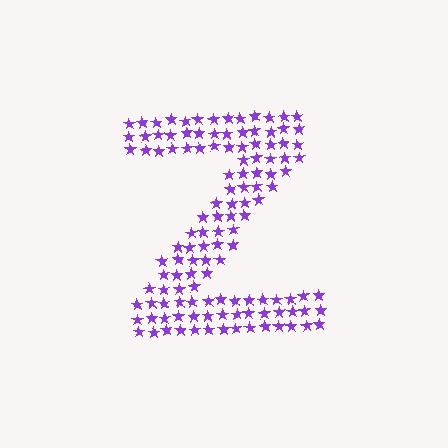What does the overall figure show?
The overall figure shows the letter Z.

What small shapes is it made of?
It is made of small stars.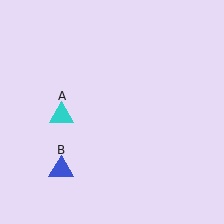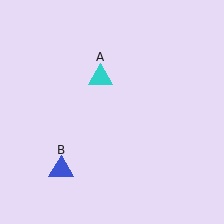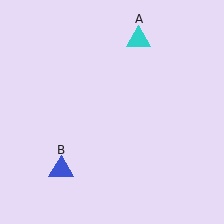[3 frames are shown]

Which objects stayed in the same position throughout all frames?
Blue triangle (object B) remained stationary.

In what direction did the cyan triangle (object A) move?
The cyan triangle (object A) moved up and to the right.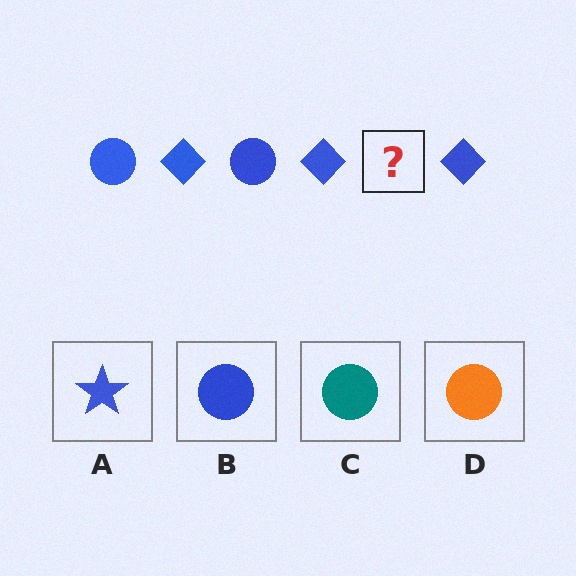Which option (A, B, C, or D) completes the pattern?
B.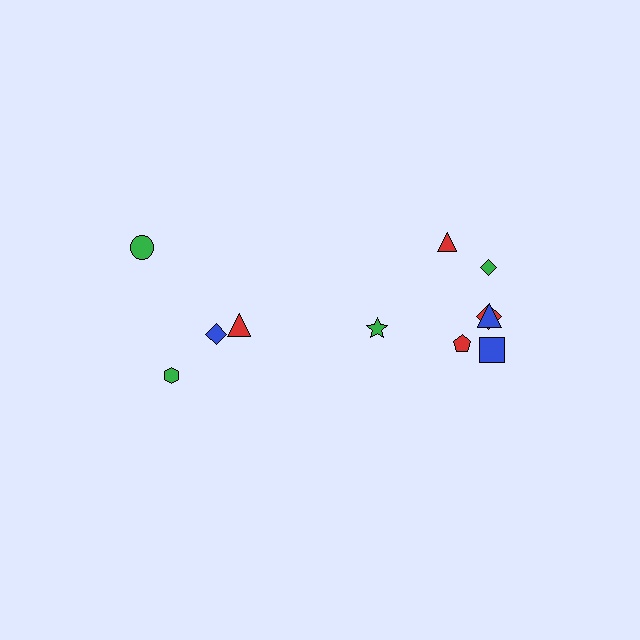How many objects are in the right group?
There are 7 objects.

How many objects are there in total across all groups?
There are 11 objects.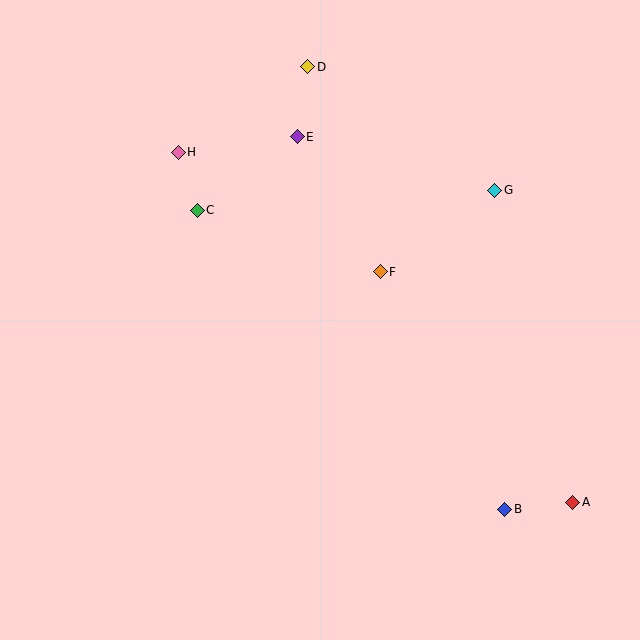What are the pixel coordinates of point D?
Point D is at (308, 67).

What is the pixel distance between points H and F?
The distance between H and F is 234 pixels.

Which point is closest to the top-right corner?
Point G is closest to the top-right corner.